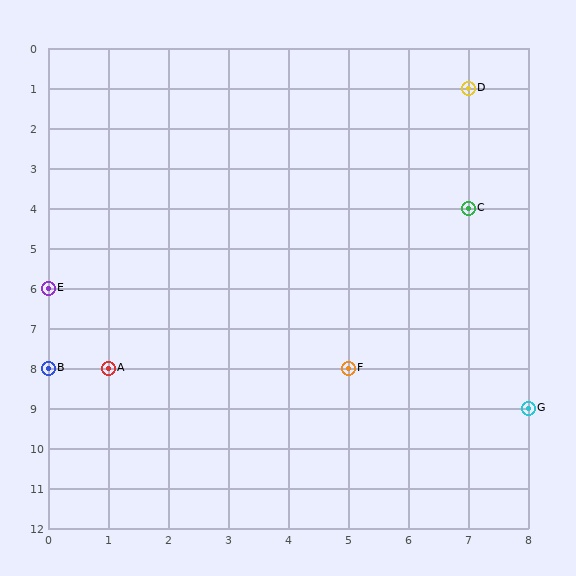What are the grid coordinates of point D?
Point D is at grid coordinates (7, 1).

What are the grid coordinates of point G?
Point G is at grid coordinates (8, 9).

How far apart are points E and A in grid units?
Points E and A are 1 column and 2 rows apart (about 2.2 grid units diagonally).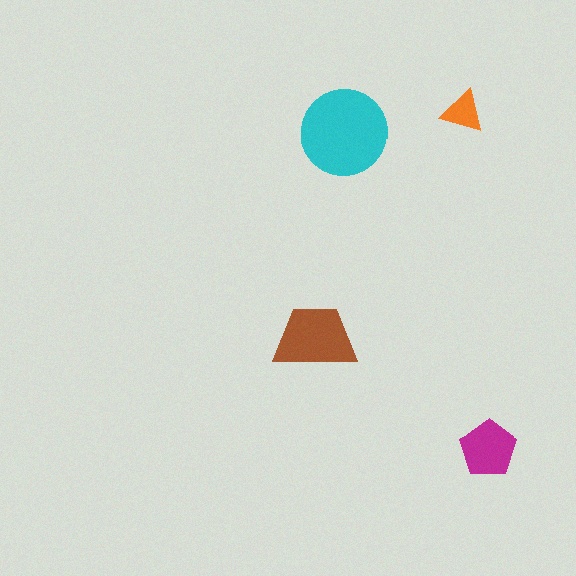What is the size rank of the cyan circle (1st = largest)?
1st.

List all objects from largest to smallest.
The cyan circle, the brown trapezoid, the magenta pentagon, the orange triangle.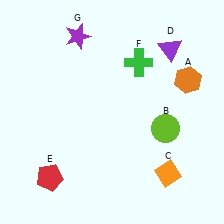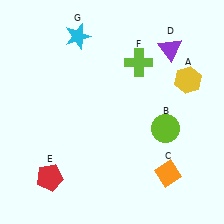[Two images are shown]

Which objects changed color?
A changed from orange to yellow. F changed from green to lime. G changed from purple to cyan.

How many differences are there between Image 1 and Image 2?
There are 3 differences between the two images.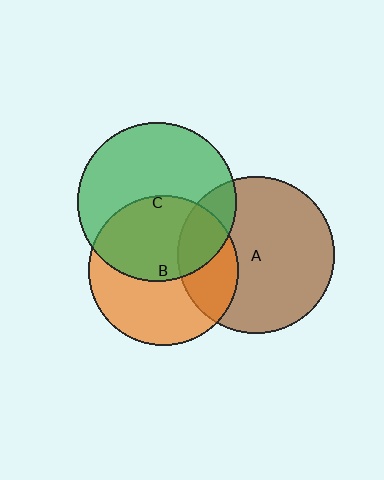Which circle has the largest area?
Circle C (green).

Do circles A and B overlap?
Yes.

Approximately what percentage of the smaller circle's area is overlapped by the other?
Approximately 30%.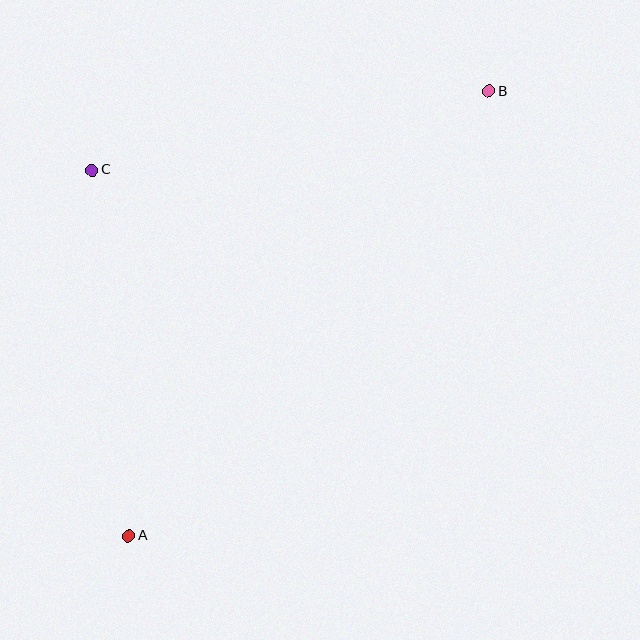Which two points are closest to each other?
Points A and C are closest to each other.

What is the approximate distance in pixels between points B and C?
The distance between B and C is approximately 404 pixels.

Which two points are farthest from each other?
Points A and B are farthest from each other.